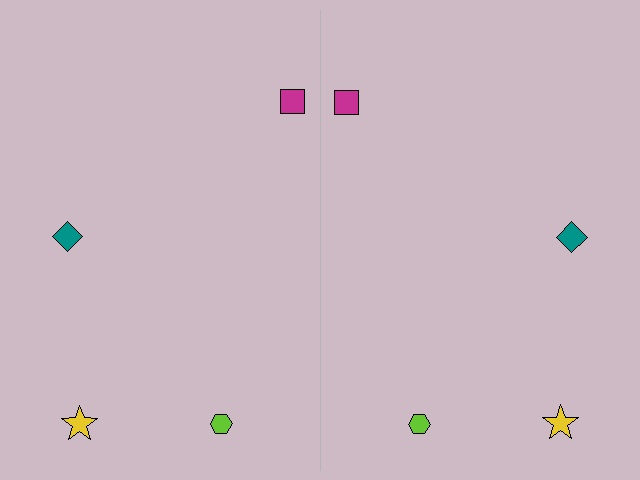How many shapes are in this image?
There are 8 shapes in this image.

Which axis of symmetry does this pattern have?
The pattern has a vertical axis of symmetry running through the center of the image.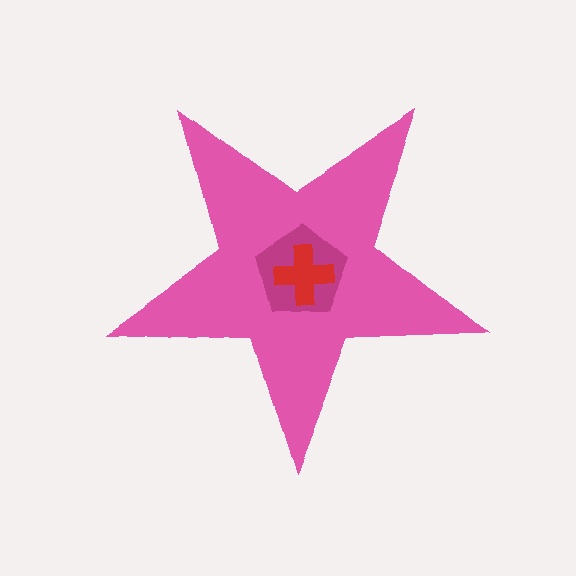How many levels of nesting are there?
3.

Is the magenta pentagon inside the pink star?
Yes.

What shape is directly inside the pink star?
The magenta pentagon.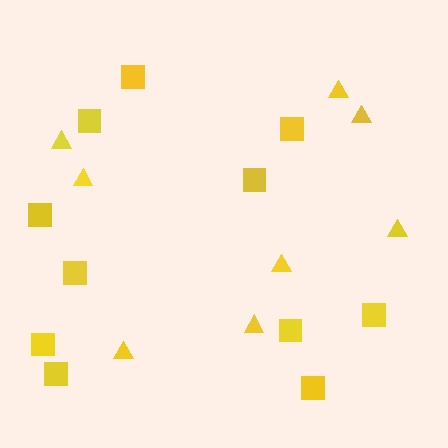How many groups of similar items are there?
There are 2 groups: one group of squares (11) and one group of triangles (8).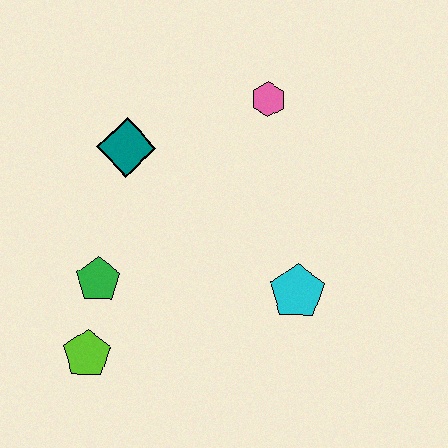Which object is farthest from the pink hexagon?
The lime pentagon is farthest from the pink hexagon.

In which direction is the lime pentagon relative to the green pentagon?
The lime pentagon is below the green pentagon.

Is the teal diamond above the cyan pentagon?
Yes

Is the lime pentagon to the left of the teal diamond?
Yes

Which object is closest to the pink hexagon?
The teal diamond is closest to the pink hexagon.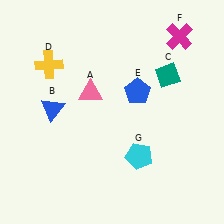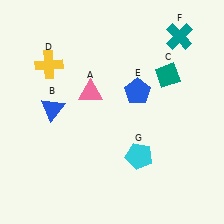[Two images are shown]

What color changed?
The cross (F) changed from magenta in Image 1 to teal in Image 2.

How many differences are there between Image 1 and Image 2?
There is 1 difference between the two images.